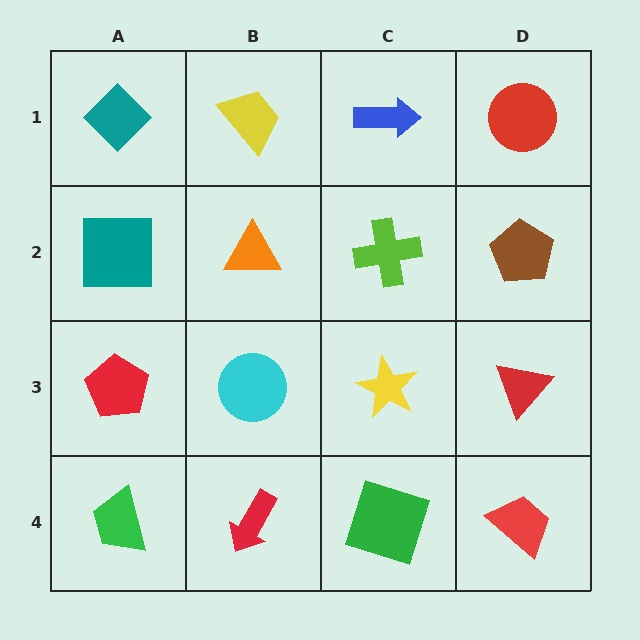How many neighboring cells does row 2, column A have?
3.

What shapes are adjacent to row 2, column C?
A blue arrow (row 1, column C), a yellow star (row 3, column C), an orange triangle (row 2, column B), a brown pentagon (row 2, column D).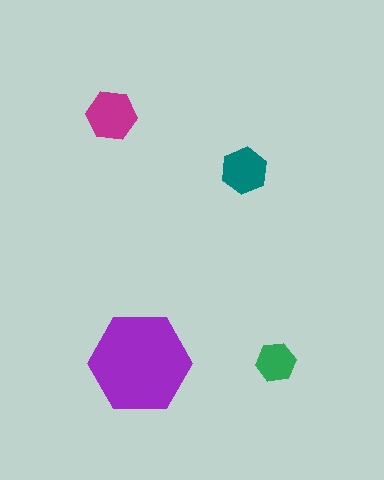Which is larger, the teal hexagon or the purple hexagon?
The purple one.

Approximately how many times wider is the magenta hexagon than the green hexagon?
About 1.5 times wider.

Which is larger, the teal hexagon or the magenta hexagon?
The magenta one.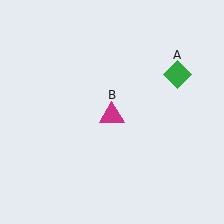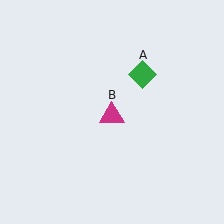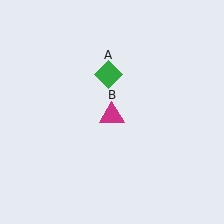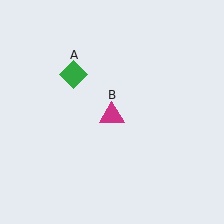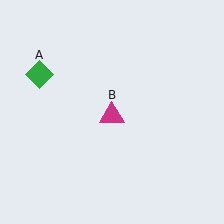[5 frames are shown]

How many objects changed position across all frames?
1 object changed position: green diamond (object A).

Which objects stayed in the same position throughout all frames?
Magenta triangle (object B) remained stationary.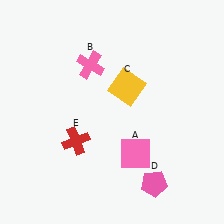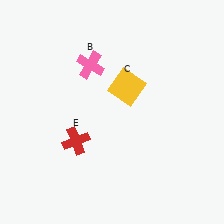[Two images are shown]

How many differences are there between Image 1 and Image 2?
There are 2 differences between the two images.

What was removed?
The pink pentagon (D), the pink square (A) were removed in Image 2.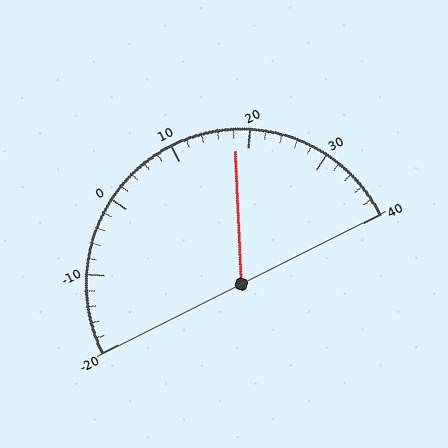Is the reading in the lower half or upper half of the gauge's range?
The reading is in the upper half of the range (-20 to 40).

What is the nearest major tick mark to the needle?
The nearest major tick mark is 20.